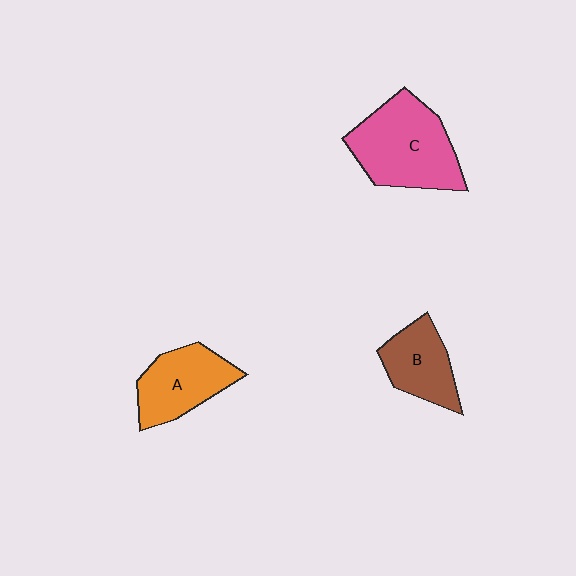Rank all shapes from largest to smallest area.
From largest to smallest: C (pink), A (orange), B (brown).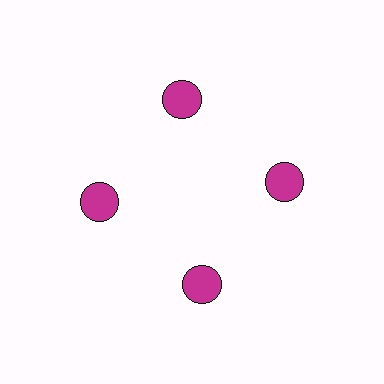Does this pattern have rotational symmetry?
Yes, this pattern has 4-fold rotational symmetry. It looks the same after rotating 90 degrees around the center.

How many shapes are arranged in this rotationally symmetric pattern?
There are 4 shapes, arranged in 4 groups of 1.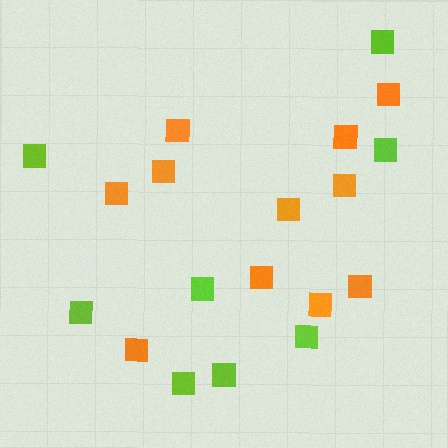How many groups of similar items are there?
There are 2 groups: one group of orange squares (11) and one group of lime squares (8).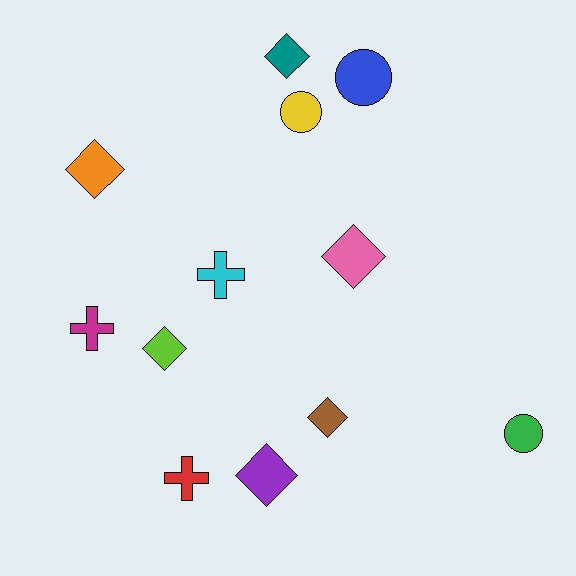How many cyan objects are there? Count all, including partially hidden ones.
There is 1 cyan object.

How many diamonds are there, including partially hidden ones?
There are 6 diamonds.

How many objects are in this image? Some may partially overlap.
There are 12 objects.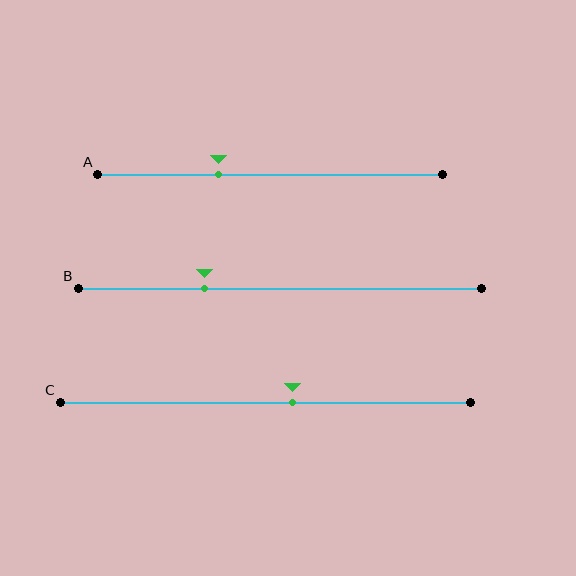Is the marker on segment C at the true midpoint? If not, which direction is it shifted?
No, the marker on segment C is shifted to the right by about 7% of the segment length.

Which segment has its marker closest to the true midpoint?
Segment C has its marker closest to the true midpoint.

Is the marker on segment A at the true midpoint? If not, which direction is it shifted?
No, the marker on segment A is shifted to the left by about 15% of the segment length.